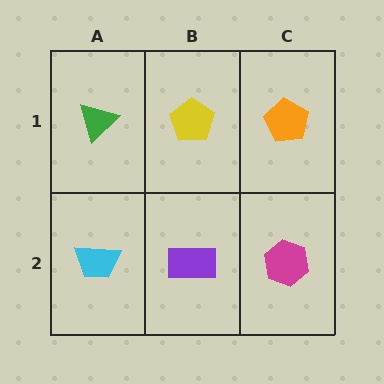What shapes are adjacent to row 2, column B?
A yellow pentagon (row 1, column B), a cyan trapezoid (row 2, column A), a magenta hexagon (row 2, column C).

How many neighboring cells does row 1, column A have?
2.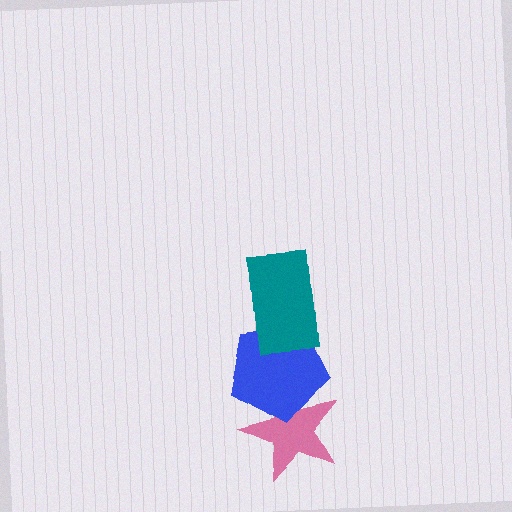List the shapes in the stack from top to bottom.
From top to bottom: the teal rectangle, the blue pentagon, the pink star.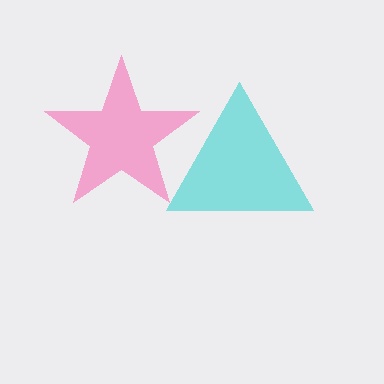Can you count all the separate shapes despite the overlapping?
Yes, there are 2 separate shapes.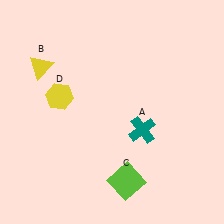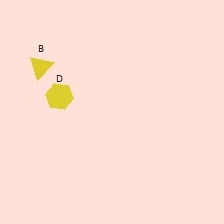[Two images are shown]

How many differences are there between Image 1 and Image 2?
There are 2 differences between the two images.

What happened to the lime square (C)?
The lime square (C) was removed in Image 2. It was in the bottom-right area of Image 1.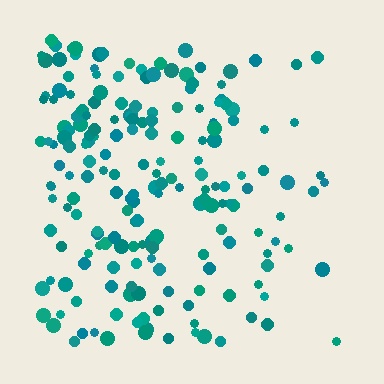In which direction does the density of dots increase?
From right to left, with the left side densest.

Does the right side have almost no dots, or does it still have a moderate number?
Still a moderate number, just noticeably fewer than the left.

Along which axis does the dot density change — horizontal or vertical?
Horizontal.